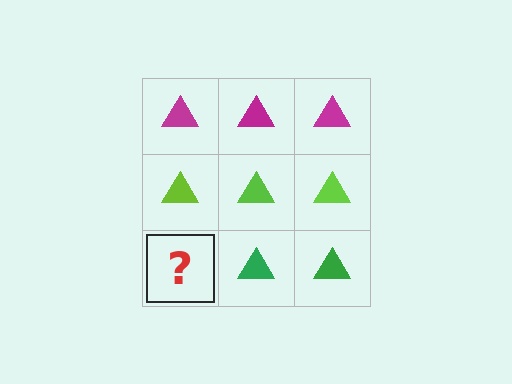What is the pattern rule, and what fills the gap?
The rule is that each row has a consistent color. The gap should be filled with a green triangle.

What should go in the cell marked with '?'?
The missing cell should contain a green triangle.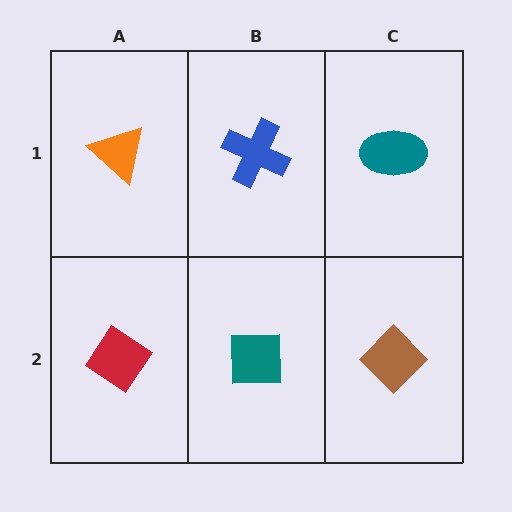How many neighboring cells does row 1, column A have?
2.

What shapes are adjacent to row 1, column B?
A teal square (row 2, column B), an orange triangle (row 1, column A), a teal ellipse (row 1, column C).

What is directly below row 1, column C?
A brown diamond.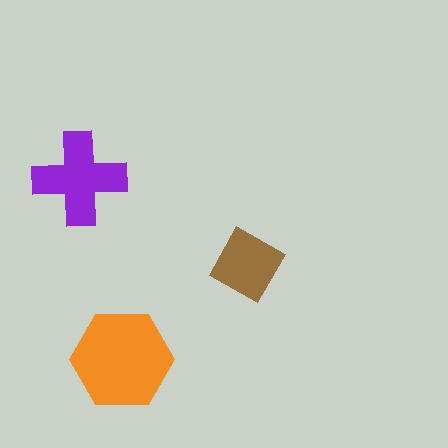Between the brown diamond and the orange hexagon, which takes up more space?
The orange hexagon.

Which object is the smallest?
The brown diamond.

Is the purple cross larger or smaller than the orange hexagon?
Smaller.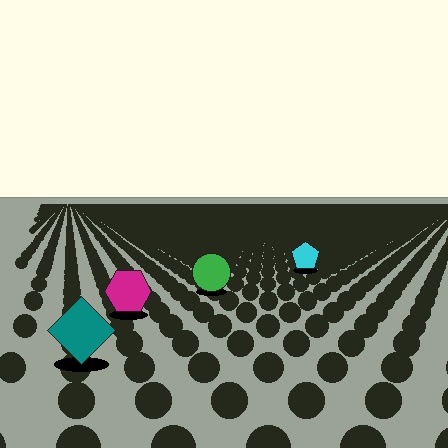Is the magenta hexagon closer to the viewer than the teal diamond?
No. The teal diamond is closer — you can tell from the texture gradient: the ground texture is coarser near it.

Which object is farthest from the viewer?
The cyan pentagon is farthest from the viewer. It appears smaller and the ground texture around it is denser.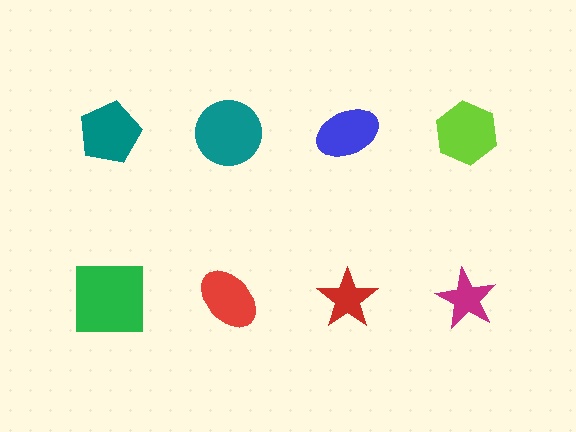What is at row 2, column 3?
A red star.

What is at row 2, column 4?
A magenta star.